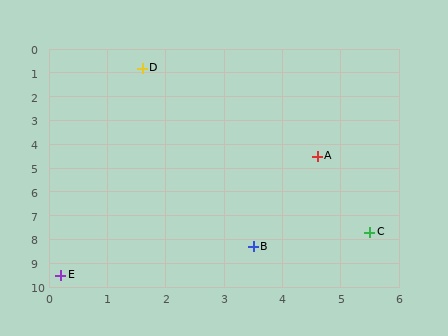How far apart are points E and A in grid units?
Points E and A are about 6.7 grid units apart.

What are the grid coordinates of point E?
Point E is at approximately (0.2, 9.5).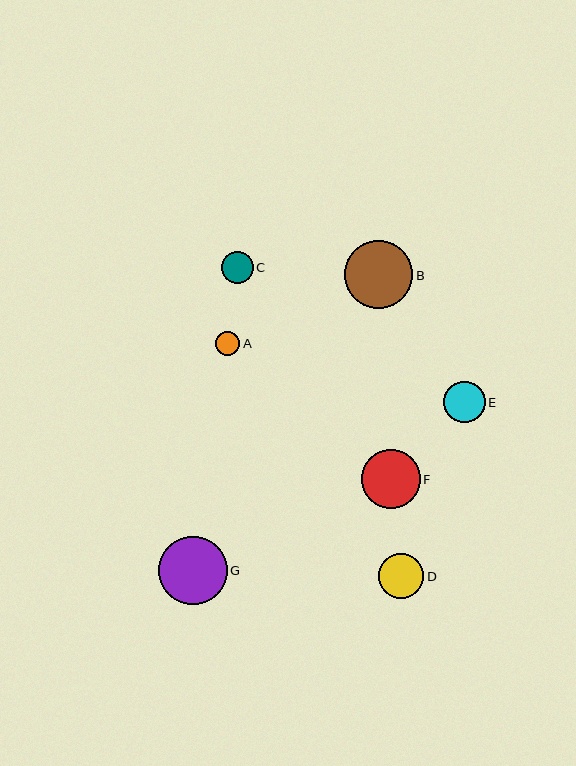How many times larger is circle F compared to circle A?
Circle F is approximately 2.4 times the size of circle A.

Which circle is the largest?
Circle G is the largest with a size of approximately 68 pixels.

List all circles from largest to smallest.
From largest to smallest: G, B, F, D, E, C, A.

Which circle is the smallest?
Circle A is the smallest with a size of approximately 24 pixels.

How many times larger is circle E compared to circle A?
Circle E is approximately 1.7 times the size of circle A.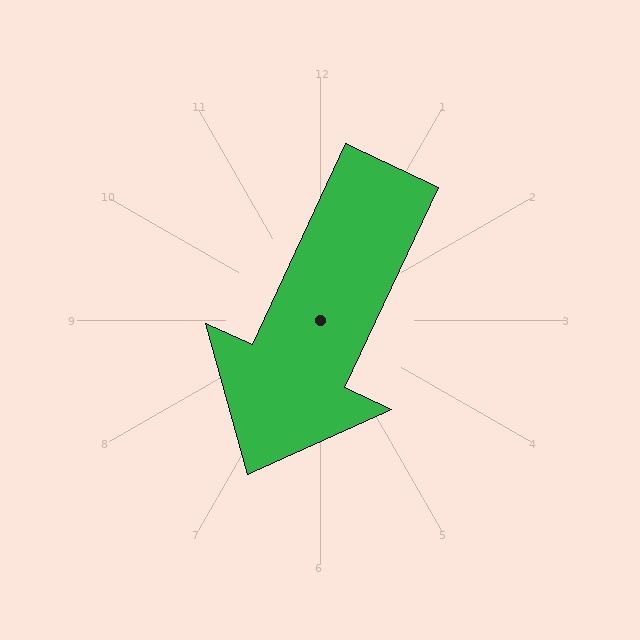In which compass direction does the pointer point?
Southwest.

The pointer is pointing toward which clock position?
Roughly 7 o'clock.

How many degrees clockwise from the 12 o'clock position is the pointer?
Approximately 205 degrees.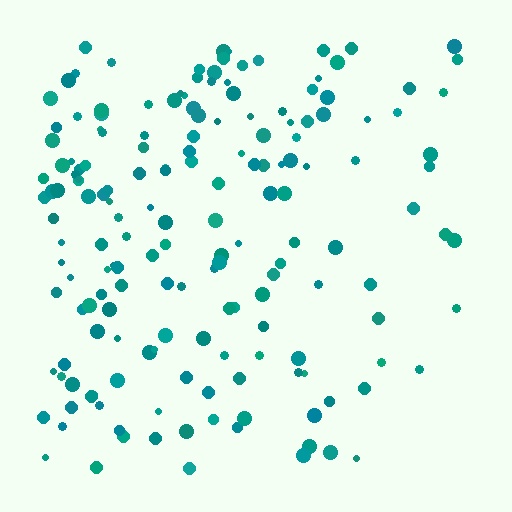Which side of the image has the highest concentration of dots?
The left.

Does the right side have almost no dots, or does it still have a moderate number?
Still a moderate number, just noticeably fewer than the left.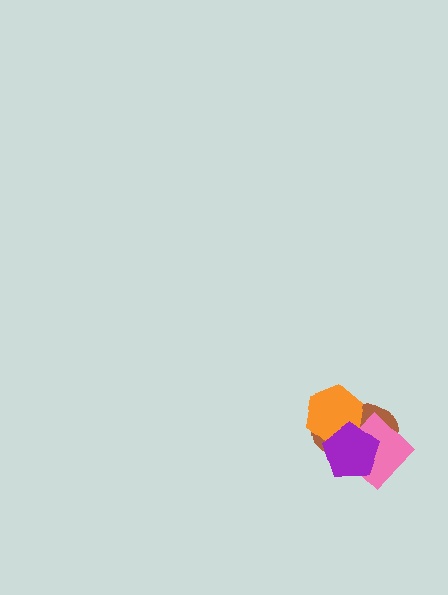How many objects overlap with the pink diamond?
3 objects overlap with the pink diamond.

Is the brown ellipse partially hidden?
Yes, it is partially covered by another shape.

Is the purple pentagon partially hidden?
No, no other shape covers it.